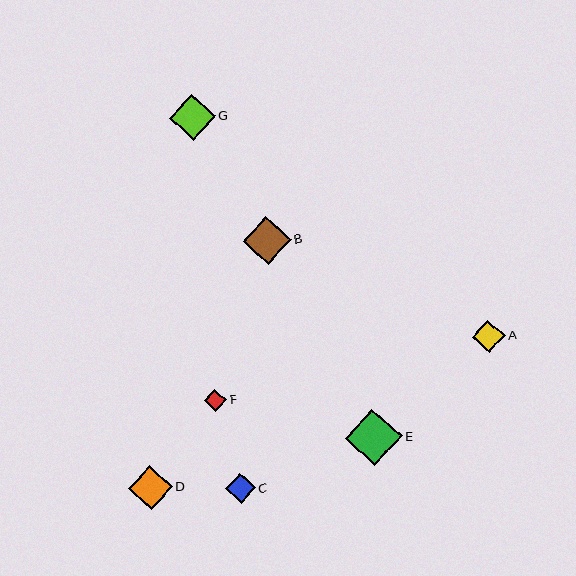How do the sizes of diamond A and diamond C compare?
Diamond A and diamond C are approximately the same size.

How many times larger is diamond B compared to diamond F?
Diamond B is approximately 2.2 times the size of diamond F.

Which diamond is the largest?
Diamond E is the largest with a size of approximately 57 pixels.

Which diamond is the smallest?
Diamond F is the smallest with a size of approximately 22 pixels.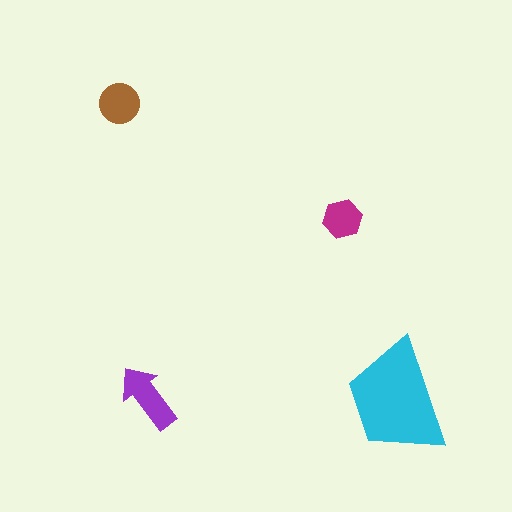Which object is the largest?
The cyan trapezoid.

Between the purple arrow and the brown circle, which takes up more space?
The purple arrow.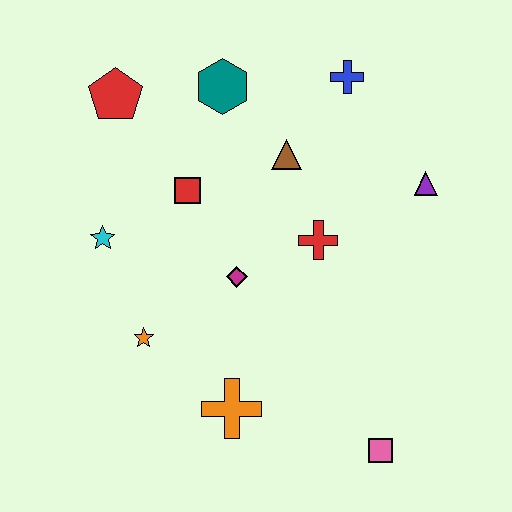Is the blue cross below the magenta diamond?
No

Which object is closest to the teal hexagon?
The brown triangle is closest to the teal hexagon.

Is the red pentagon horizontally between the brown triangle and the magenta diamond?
No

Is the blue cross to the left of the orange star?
No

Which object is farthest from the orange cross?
The blue cross is farthest from the orange cross.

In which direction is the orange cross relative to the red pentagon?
The orange cross is below the red pentagon.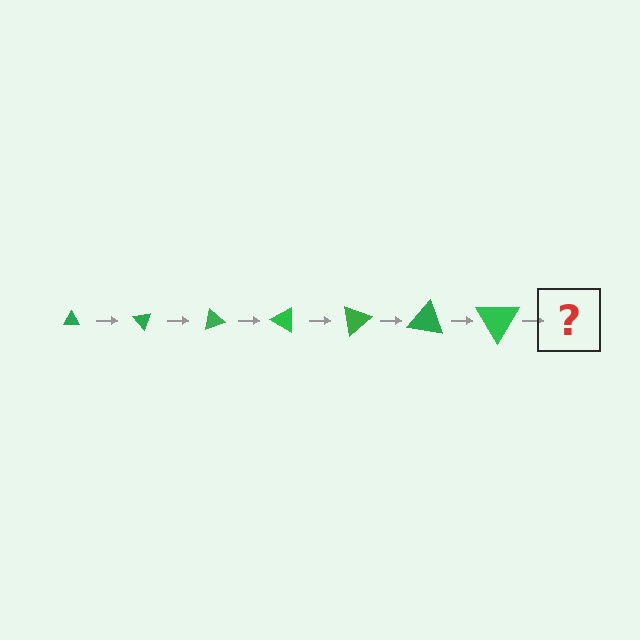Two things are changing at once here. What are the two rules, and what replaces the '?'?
The two rules are that the triangle grows larger each step and it rotates 50 degrees each step. The '?' should be a triangle, larger than the previous one and rotated 350 degrees from the start.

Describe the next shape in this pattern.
It should be a triangle, larger than the previous one and rotated 350 degrees from the start.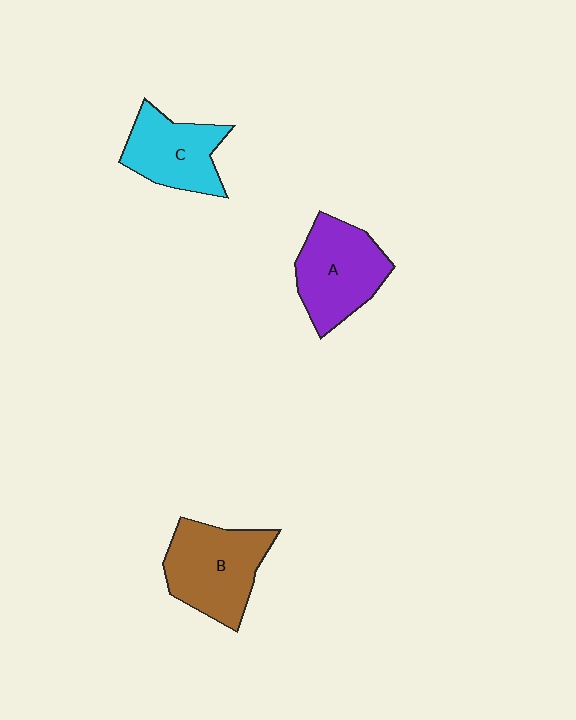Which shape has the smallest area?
Shape C (cyan).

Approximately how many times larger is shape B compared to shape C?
Approximately 1.3 times.